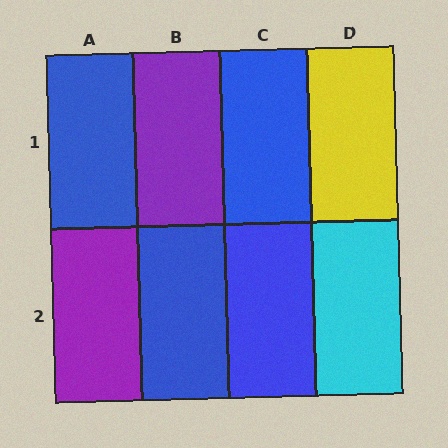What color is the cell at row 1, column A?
Blue.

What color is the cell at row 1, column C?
Blue.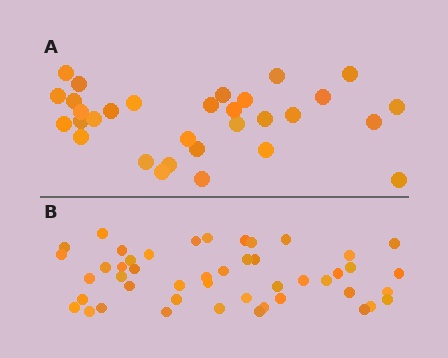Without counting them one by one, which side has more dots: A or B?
Region B (the bottom region) has more dots.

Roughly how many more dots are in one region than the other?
Region B has approximately 15 more dots than region A.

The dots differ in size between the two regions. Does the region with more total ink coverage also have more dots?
No. Region A has more total ink coverage because its dots are larger, but region B actually contains more individual dots. Total area can be misleading — the number of items is what matters here.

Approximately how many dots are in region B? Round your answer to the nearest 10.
About 50 dots. (The exact count is 47, which rounds to 50.)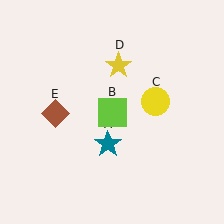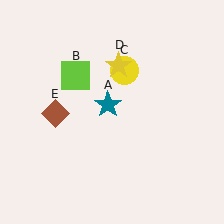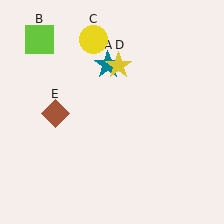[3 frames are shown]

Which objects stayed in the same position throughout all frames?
Yellow star (object D) and brown diamond (object E) remained stationary.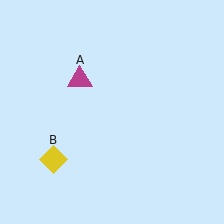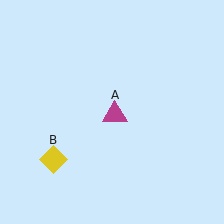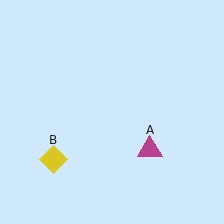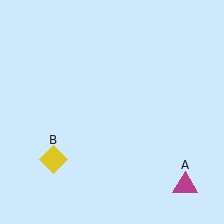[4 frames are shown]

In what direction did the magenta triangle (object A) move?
The magenta triangle (object A) moved down and to the right.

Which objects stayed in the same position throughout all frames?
Yellow diamond (object B) remained stationary.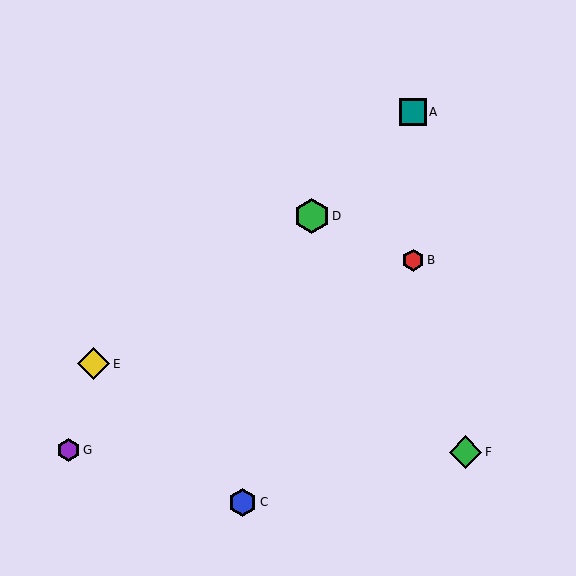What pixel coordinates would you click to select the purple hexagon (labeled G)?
Click at (69, 450) to select the purple hexagon G.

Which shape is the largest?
The green hexagon (labeled D) is the largest.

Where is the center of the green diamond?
The center of the green diamond is at (466, 452).